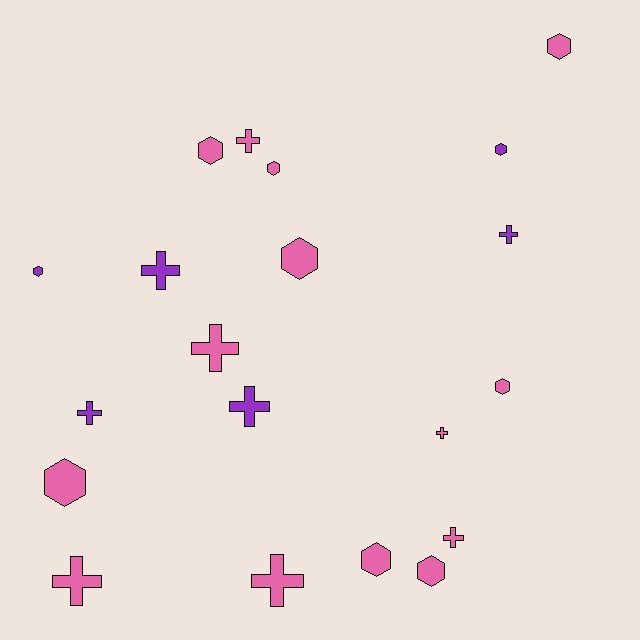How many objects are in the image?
There are 20 objects.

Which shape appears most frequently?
Cross, with 10 objects.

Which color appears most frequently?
Pink, with 14 objects.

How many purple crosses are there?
There are 4 purple crosses.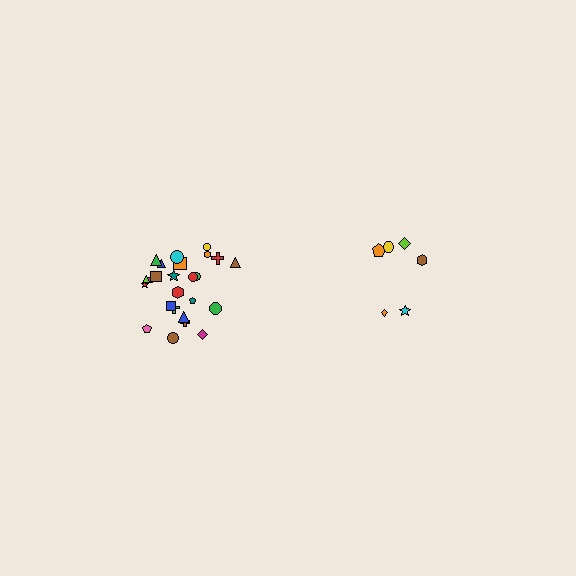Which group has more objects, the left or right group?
The left group.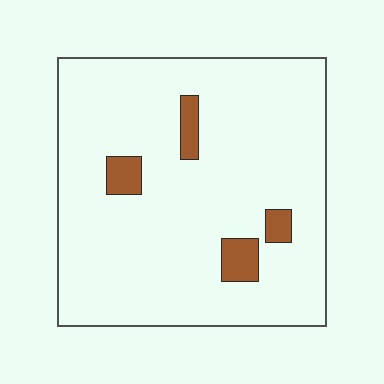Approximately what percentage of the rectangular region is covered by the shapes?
Approximately 5%.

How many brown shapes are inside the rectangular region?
4.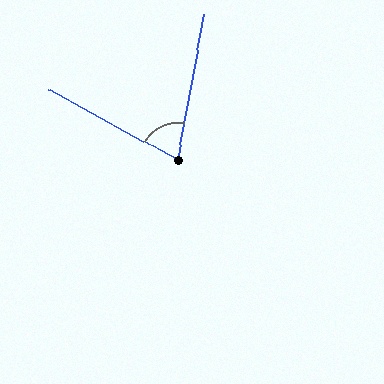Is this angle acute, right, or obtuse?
It is acute.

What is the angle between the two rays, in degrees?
Approximately 72 degrees.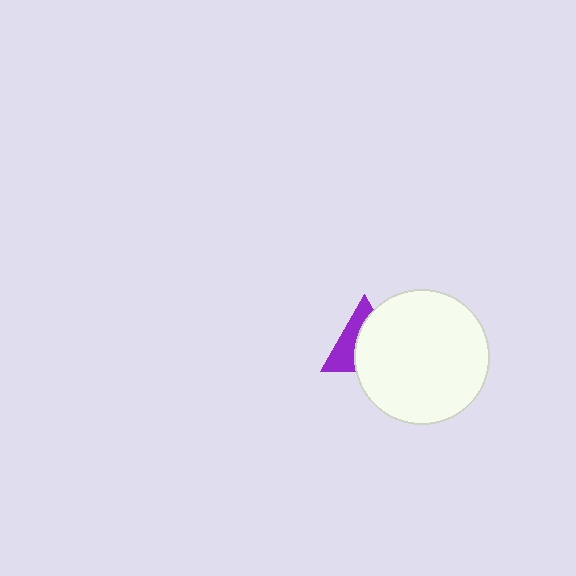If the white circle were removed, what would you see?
You would see the complete purple triangle.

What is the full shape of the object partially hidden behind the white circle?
The partially hidden object is a purple triangle.